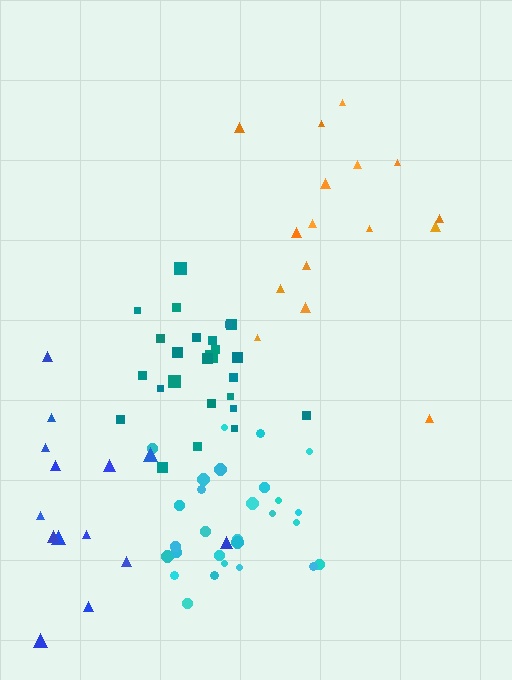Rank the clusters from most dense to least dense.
cyan, teal, orange, blue.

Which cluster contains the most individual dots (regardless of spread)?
Cyan (28).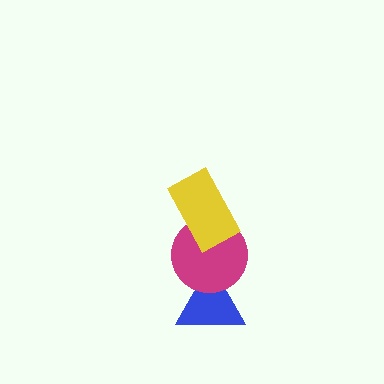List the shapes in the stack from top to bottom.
From top to bottom: the yellow rectangle, the magenta circle, the blue triangle.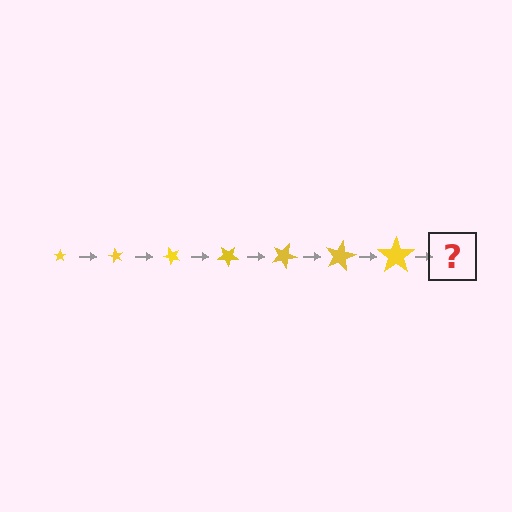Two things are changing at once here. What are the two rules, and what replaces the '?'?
The two rules are that the star grows larger each step and it rotates 60 degrees each step. The '?' should be a star, larger than the previous one and rotated 420 degrees from the start.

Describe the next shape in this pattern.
It should be a star, larger than the previous one and rotated 420 degrees from the start.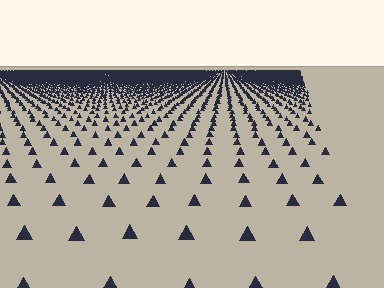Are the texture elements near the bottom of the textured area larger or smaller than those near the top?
Larger. Near the bottom, elements are closer to the viewer and appear at a bigger on-screen size.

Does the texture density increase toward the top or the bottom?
Density increases toward the top.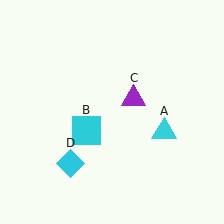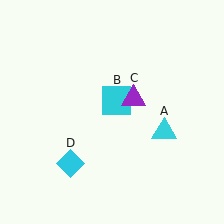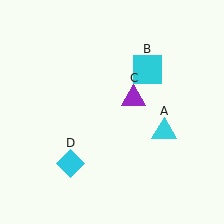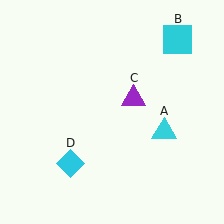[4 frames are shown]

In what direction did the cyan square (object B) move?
The cyan square (object B) moved up and to the right.